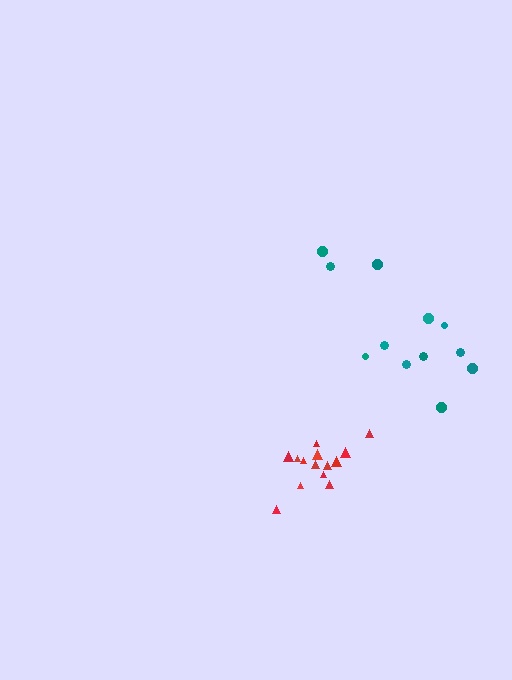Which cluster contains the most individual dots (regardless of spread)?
Red (14).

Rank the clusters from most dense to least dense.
red, teal.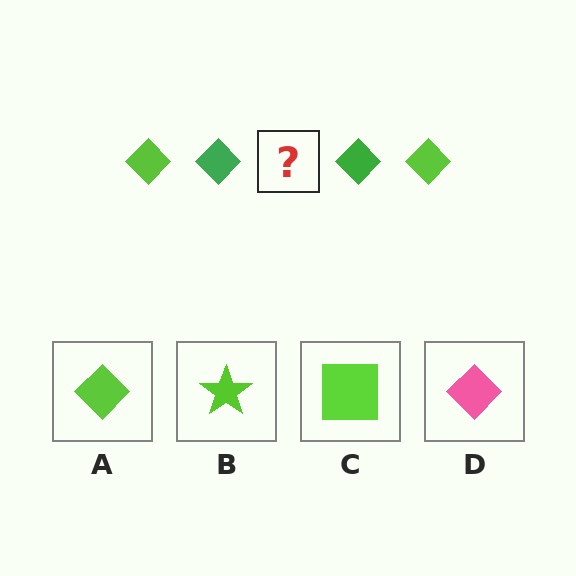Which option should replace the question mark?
Option A.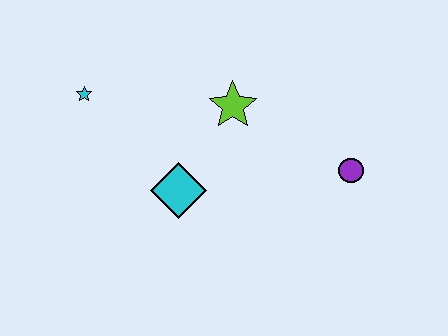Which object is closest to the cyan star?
The cyan diamond is closest to the cyan star.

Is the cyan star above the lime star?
Yes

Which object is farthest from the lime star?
The cyan star is farthest from the lime star.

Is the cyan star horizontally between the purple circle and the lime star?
No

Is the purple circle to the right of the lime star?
Yes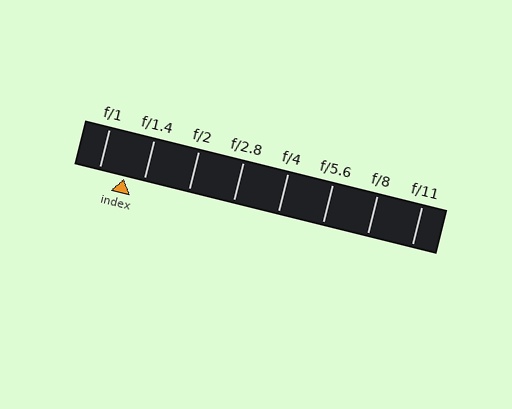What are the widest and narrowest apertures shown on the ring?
The widest aperture shown is f/1 and the narrowest is f/11.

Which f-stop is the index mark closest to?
The index mark is closest to f/1.4.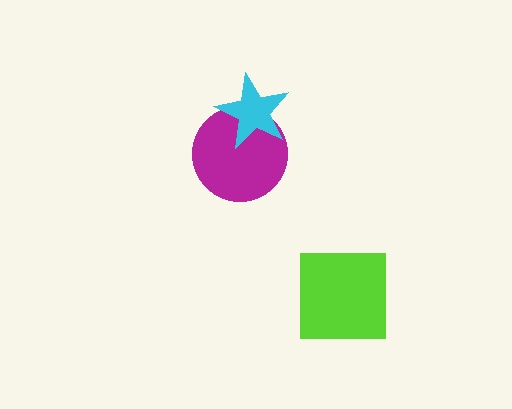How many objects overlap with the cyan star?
1 object overlaps with the cyan star.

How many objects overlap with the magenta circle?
1 object overlaps with the magenta circle.